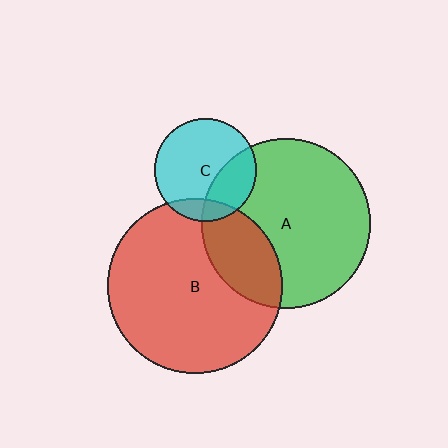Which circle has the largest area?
Circle B (red).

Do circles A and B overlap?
Yes.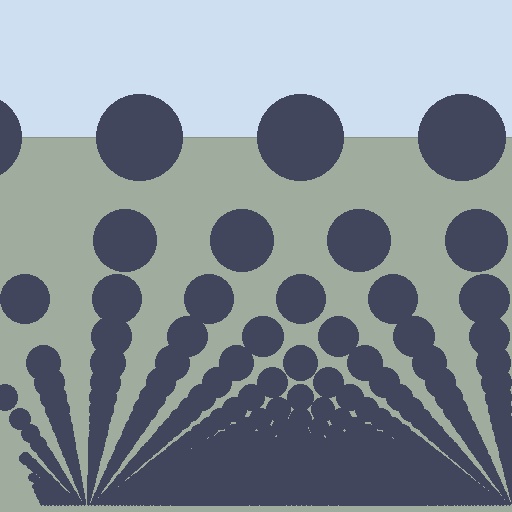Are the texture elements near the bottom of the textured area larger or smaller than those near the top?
Smaller. The gradient is inverted — elements near the bottom are smaller and denser.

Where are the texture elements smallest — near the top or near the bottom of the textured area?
Near the bottom.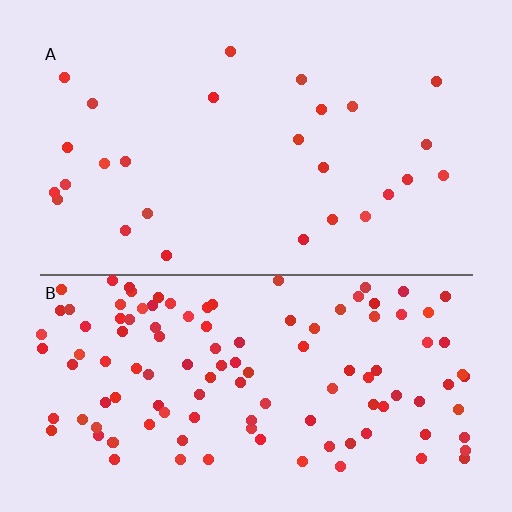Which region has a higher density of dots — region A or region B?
B (the bottom).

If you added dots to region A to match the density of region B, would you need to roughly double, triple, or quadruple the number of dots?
Approximately quadruple.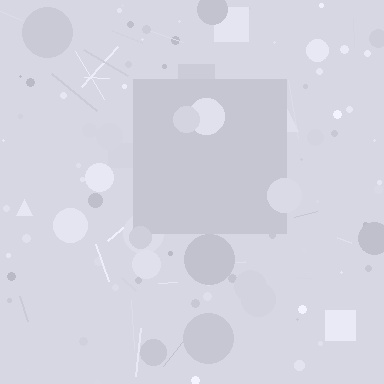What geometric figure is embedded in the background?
A square is embedded in the background.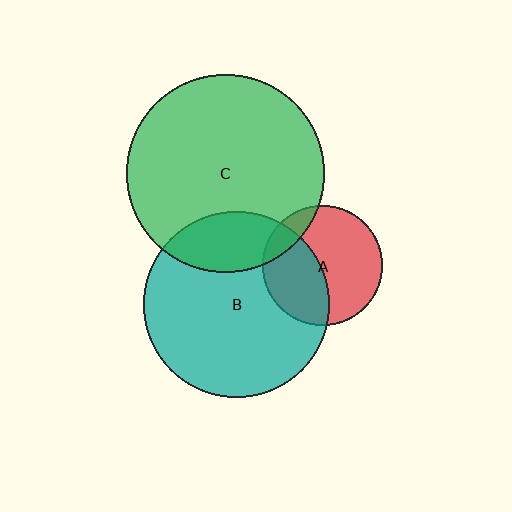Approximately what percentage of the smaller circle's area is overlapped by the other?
Approximately 20%.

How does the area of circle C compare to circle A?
Approximately 2.8 times.